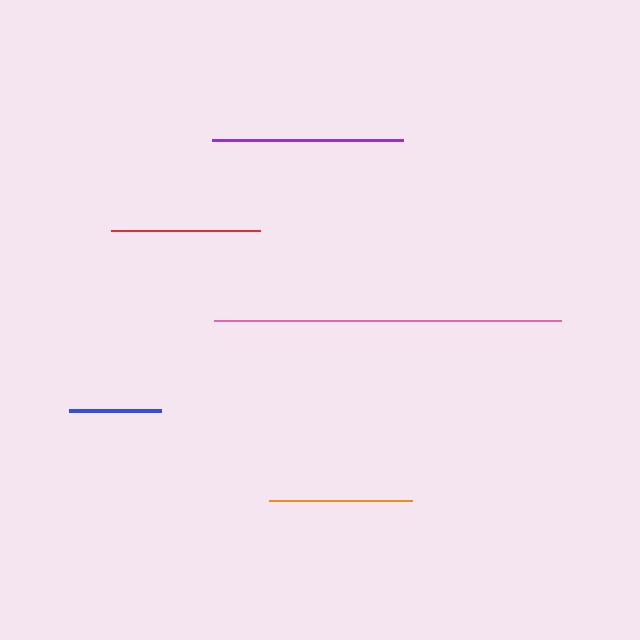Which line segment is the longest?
The pink line is the longest at approximately 347 pixels.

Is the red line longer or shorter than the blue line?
The red line is longer than the blue line.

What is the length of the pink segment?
The pink segment is approximately 347 pixels long.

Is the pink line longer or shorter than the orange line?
The pink line is longer than the orange line.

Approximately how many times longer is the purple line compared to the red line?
The purple line is approximately 1.3 times the length of the red line.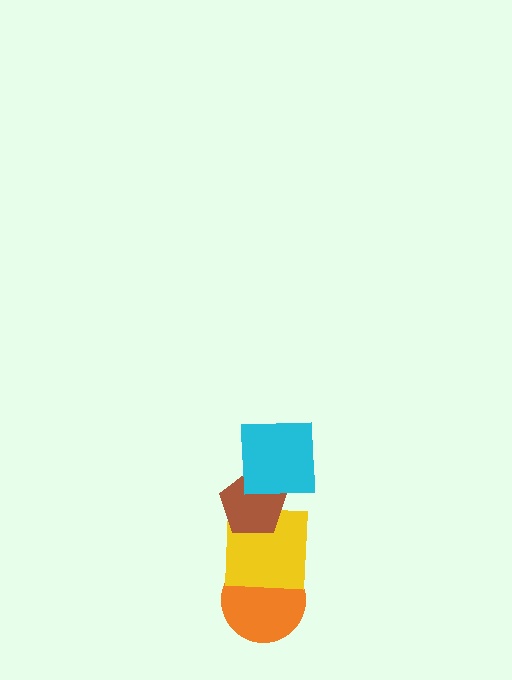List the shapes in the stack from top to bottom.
From top to bottom: the cyan square, the brown pentagon, the yellow square, the orange circle.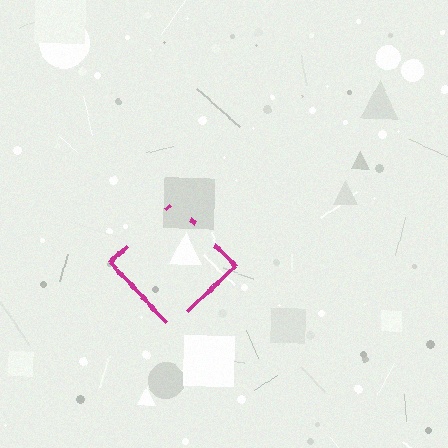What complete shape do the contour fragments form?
The contour fragments form a diamond.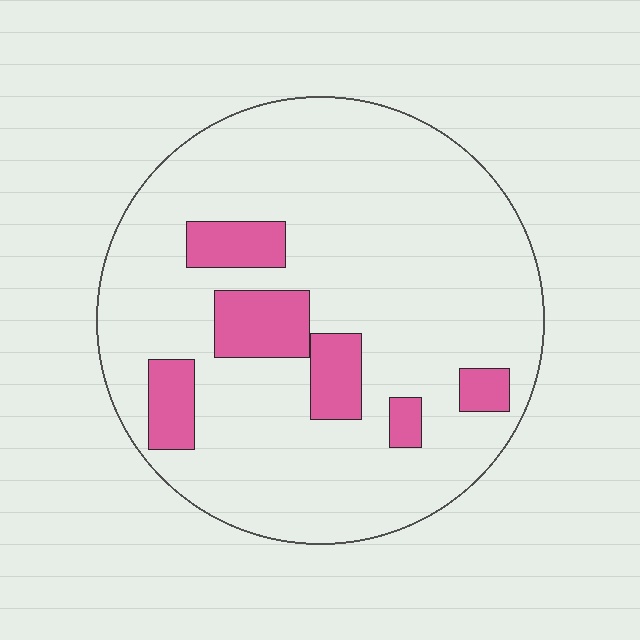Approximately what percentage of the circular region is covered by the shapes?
Approximately 15%.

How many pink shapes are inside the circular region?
6.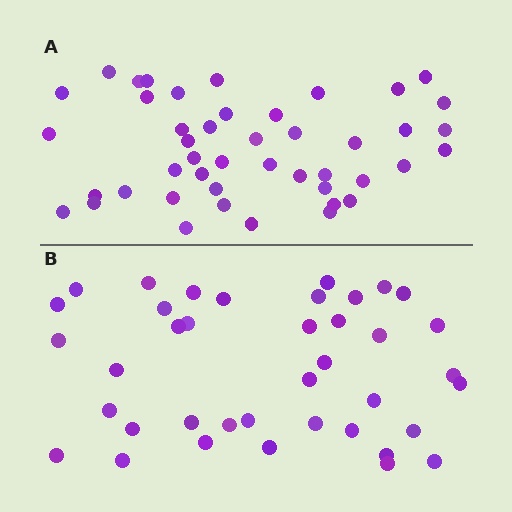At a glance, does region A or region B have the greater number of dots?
Region A (the top region) has more dots.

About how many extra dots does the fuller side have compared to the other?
Region A has about 6 more dots than region B.